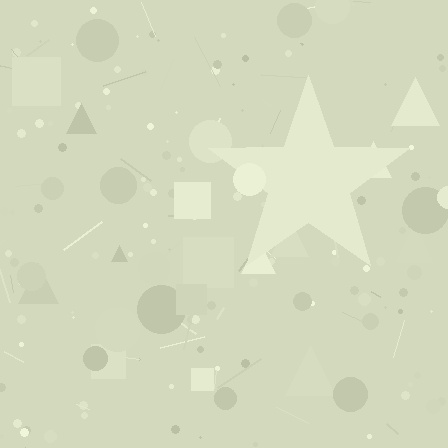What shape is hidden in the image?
A star is hidden in the image.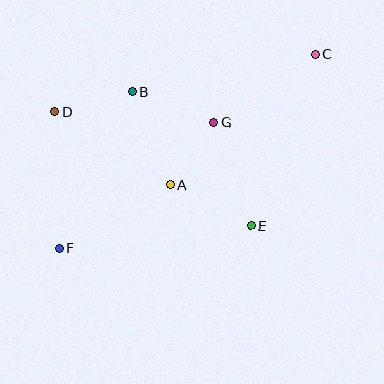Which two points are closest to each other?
Points A and G are closest to each other.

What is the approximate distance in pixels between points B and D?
The distance between B and D is approximately 80 pixels.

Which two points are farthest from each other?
Points C and F are farthest from each other.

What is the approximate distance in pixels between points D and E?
The distance between D and E is approximately 226 pixels.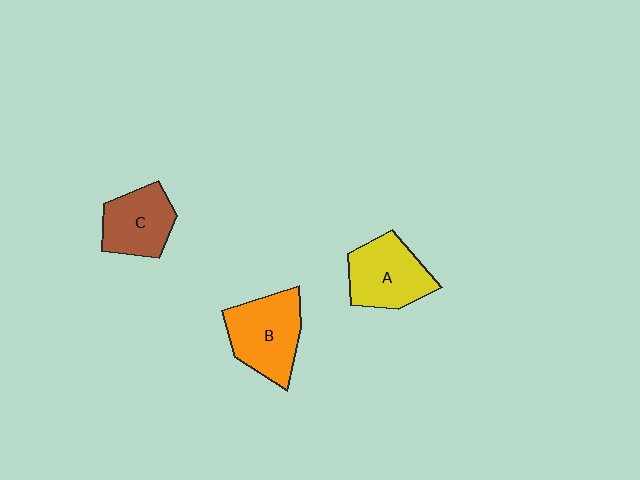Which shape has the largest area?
Shape B (orange).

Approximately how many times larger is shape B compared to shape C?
Approximately 1.3 times.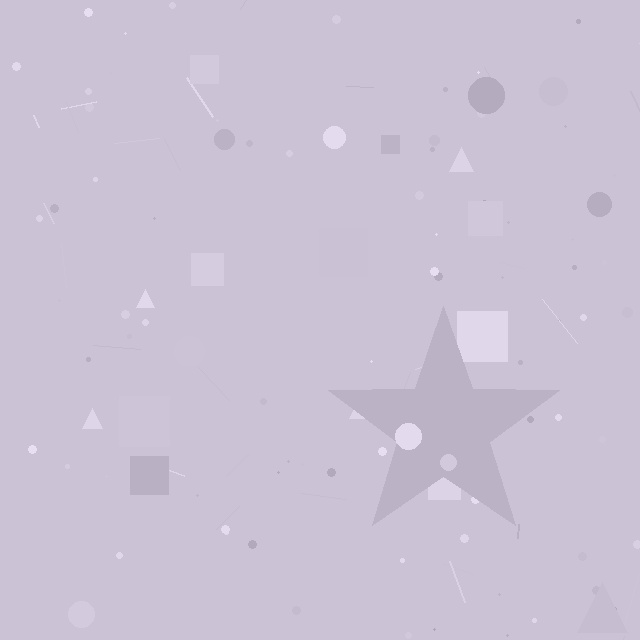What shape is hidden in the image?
A star is hidden in the image.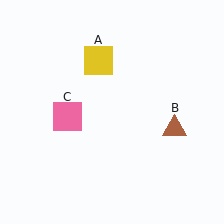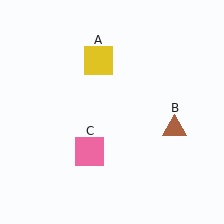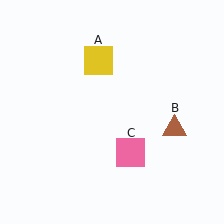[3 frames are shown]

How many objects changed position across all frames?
1 object changed position: pink square (object C).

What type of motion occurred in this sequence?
The pink square (object C) rotated counterclockwise around the center of the scene.